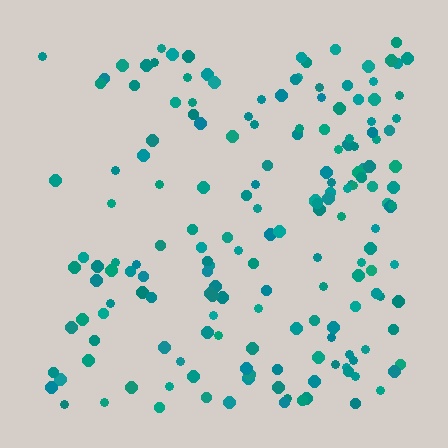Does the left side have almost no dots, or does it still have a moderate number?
Still a moderate number, just noticeably fewer than the right.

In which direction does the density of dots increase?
From left to right, with the right side densest.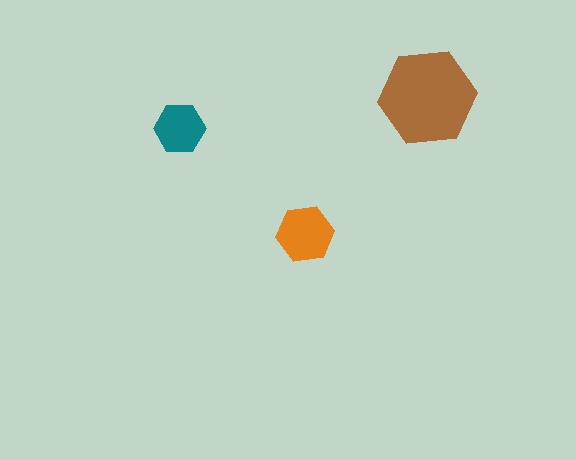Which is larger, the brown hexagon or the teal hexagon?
The brown one.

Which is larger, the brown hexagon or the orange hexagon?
The brown one.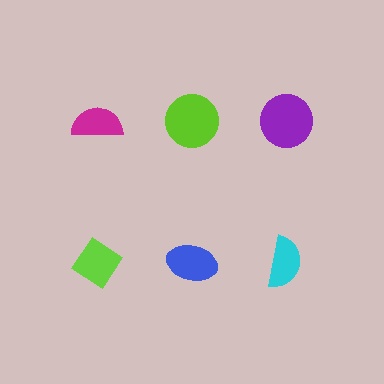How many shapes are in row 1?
3 shapes.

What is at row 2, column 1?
A lime diamond.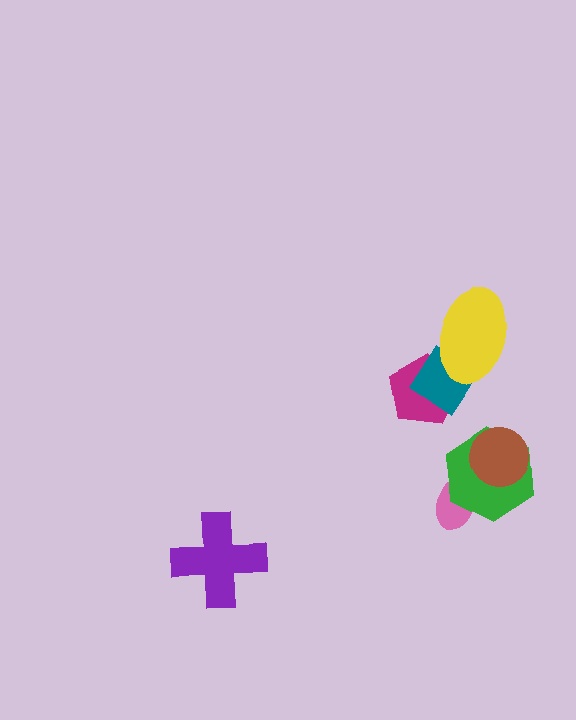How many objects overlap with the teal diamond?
2 objects overlap with the teal diamond.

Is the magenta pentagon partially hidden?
Yes, it is partially covered by another shape.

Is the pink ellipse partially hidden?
Yes, it is partially covered by another shape.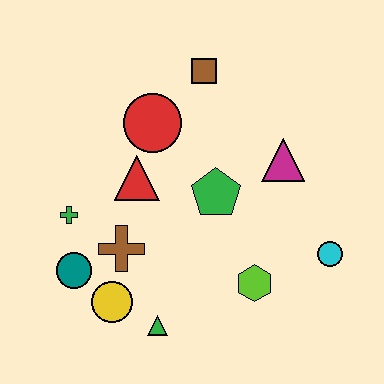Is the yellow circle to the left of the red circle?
Yes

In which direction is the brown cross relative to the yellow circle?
The brown cross is above the yellow circle.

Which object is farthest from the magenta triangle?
The teal circle is farthest from the magenta triangle.